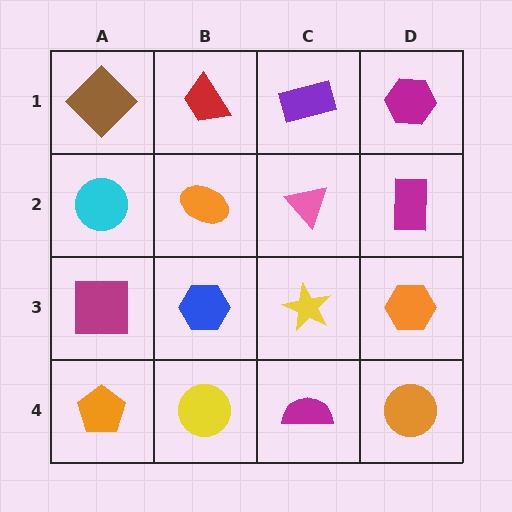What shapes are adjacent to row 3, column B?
An orange ellipse (row 2, column B), a yellow circle (row 4, column B), a magenta square (row 3, column A), a yellow star (row 3, column C).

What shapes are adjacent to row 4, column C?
A yellow star (row 3, column C), a yellow circle (row 4, column B), an orange circle (row 4, column D).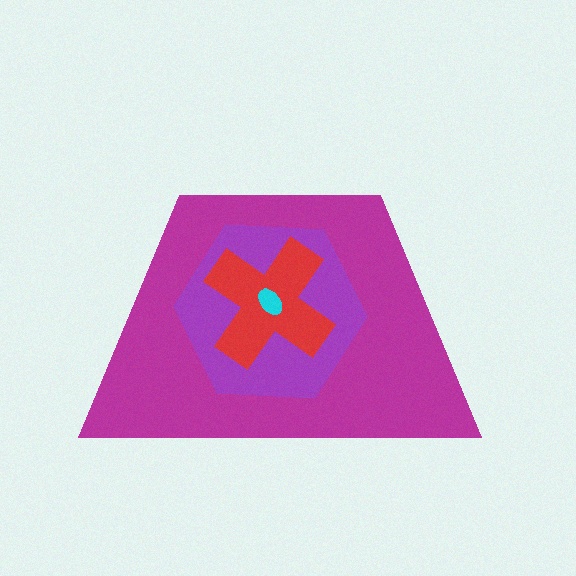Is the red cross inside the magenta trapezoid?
Yes.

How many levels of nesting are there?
4.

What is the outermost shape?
The magenta trapezoid.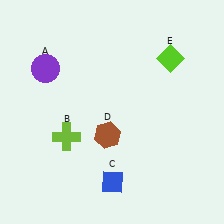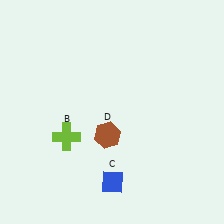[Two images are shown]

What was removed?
The purple circle (A), the lime diamond (E) were removed in Image 2.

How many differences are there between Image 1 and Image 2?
There are 2 differences between the two images.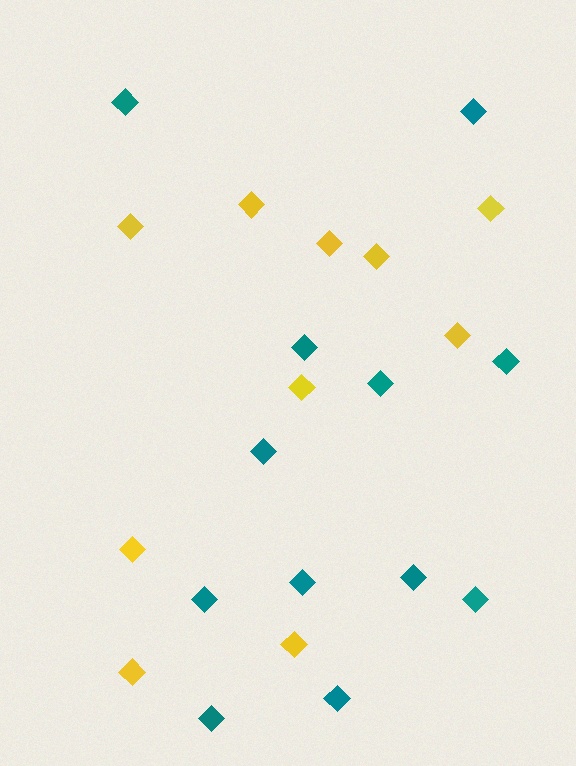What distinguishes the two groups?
There are 2 groups: one group of teal diamonds (12) and one group of yellow diamonds (10).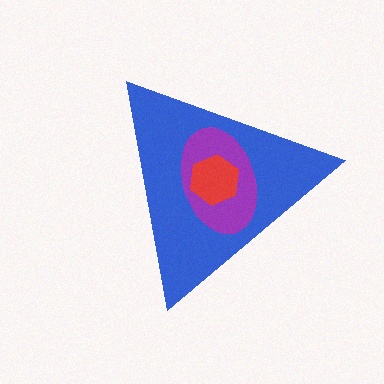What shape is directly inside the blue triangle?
The purple ellipse.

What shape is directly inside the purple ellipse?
The red hexagon.